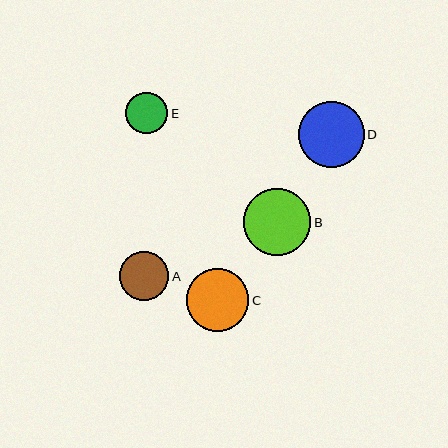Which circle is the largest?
Circle B is the largest with a size of approximately 67 pixels.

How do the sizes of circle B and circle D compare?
Circle B and circle D are approximately the same size.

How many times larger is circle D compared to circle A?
Circle D is approximately 1.3 times the size of circle A.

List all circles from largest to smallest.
From largest to smallest: B, D, C, A, E.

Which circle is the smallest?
Circle E is the smallest with a size of approximately 42 pixels.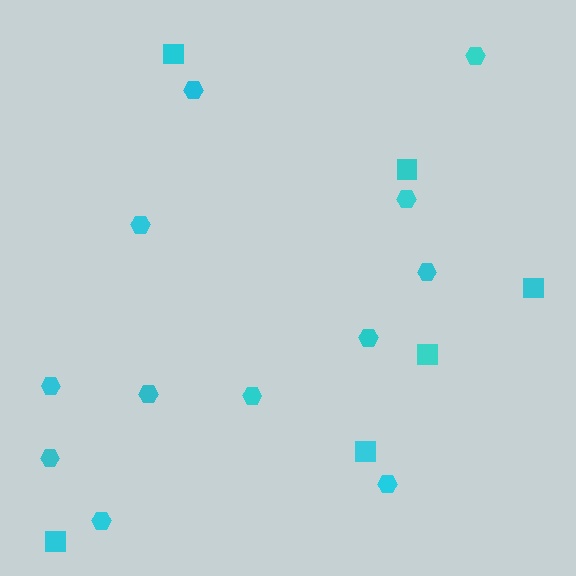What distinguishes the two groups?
There are 2 groups: one group of squares (6) and one group of hexagons (12).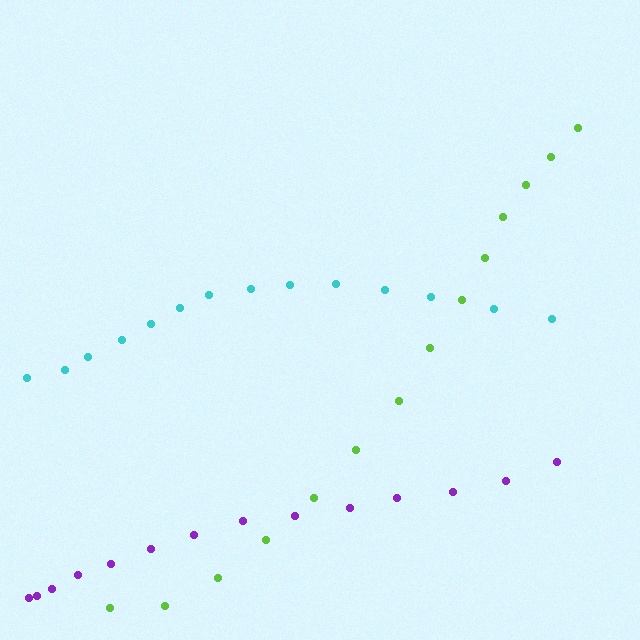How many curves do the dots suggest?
There are 3 distinct paths.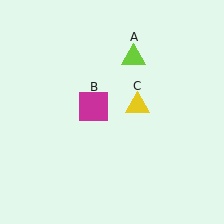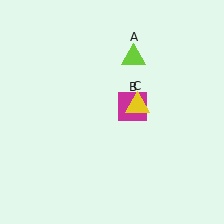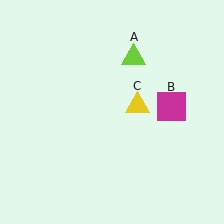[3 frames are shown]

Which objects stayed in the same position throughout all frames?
Lime triangle (object A) and yellow triangle (object C) remained stationary.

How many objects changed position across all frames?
1 object changed position: magenta square (object B).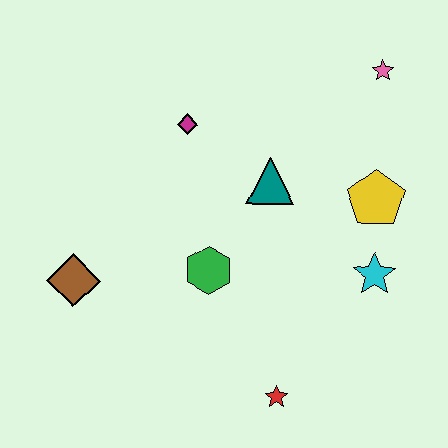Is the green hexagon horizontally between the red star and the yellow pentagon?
No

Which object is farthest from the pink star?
The brown diamond is farthest from the pink star.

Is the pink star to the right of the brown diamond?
Yes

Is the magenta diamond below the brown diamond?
No